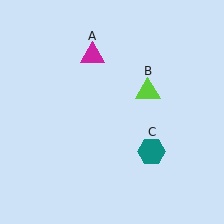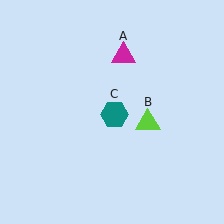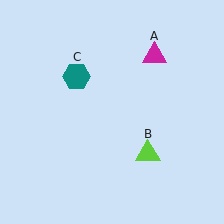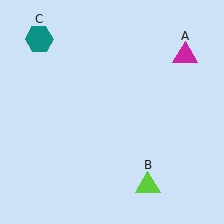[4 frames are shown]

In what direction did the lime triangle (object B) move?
The lime triangle (object B) moved down.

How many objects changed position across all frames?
3 objects changed position: magenta triangle (object A), lime triangle (object B), teal hexagon (object C).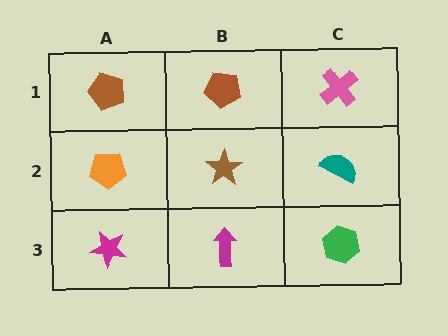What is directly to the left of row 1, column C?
A brown pentagon.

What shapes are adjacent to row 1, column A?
An orange pentagon (row 2, column A), a brown pentagon (row 1, column B).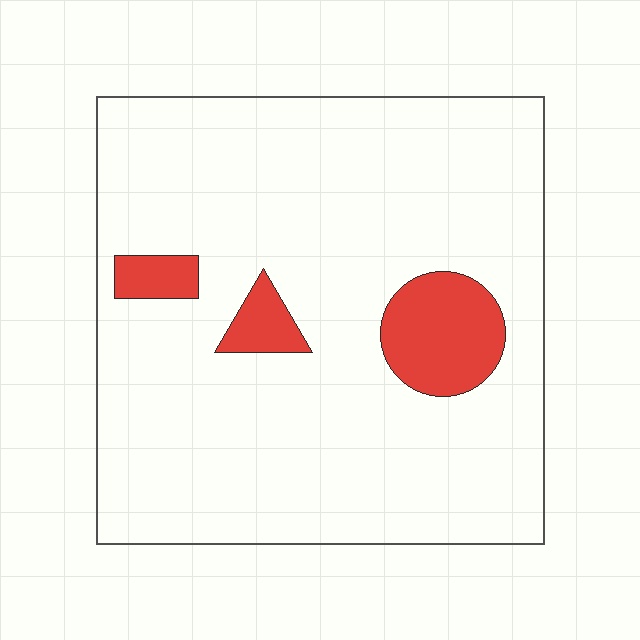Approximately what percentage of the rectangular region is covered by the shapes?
Approximately 10%.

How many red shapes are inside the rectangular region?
3.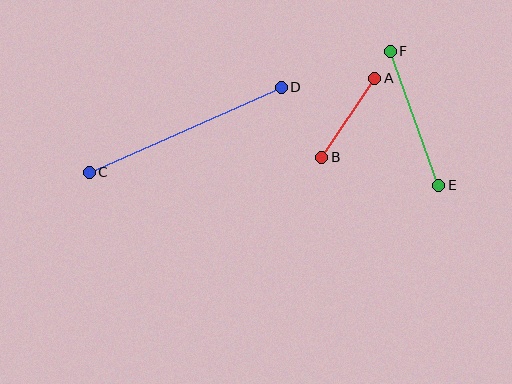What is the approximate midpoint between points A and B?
The midpoint is at approximately (348, 118) pixels.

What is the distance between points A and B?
The distance is approximately 95 pixels.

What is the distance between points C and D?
The distance is approximately 210 pixels.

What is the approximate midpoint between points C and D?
The midpoint is at approximately (185, 130) pixels.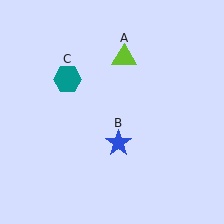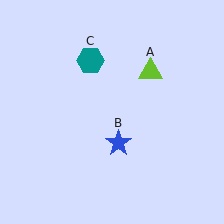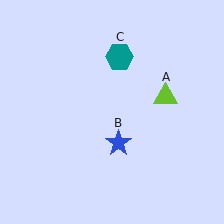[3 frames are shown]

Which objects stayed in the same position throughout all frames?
Blue star (object B) remained stationary.